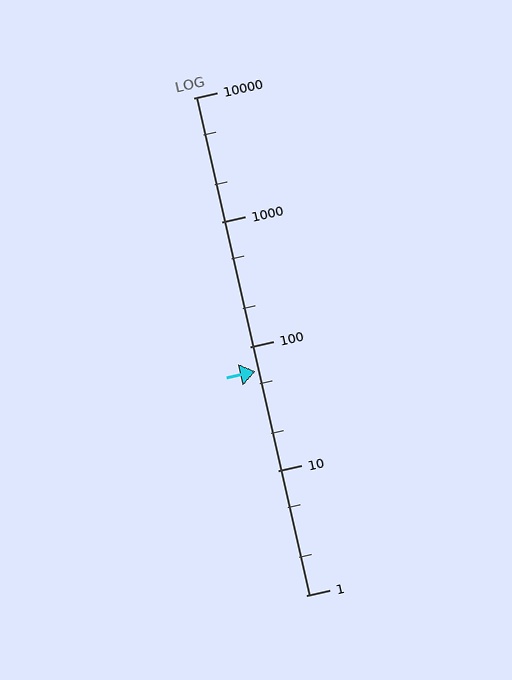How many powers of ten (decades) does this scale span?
The scale spans 4 decades, from 1 to 10000.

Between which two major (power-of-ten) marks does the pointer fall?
The pointer is between 10 and 100.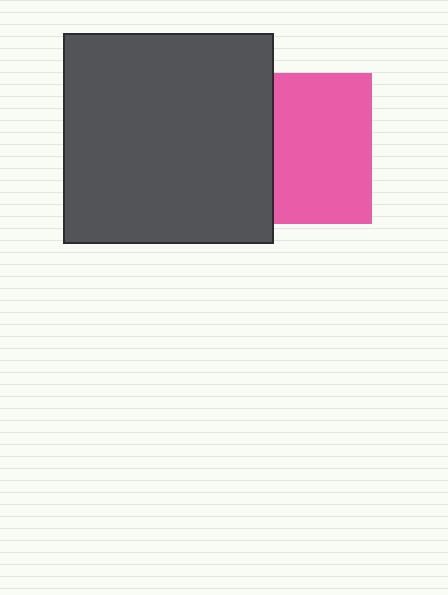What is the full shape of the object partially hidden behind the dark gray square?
The partially hidden object is a pink square.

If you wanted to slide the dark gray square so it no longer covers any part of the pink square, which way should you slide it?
Slide it left — that is the most direct way to separate the two shapes.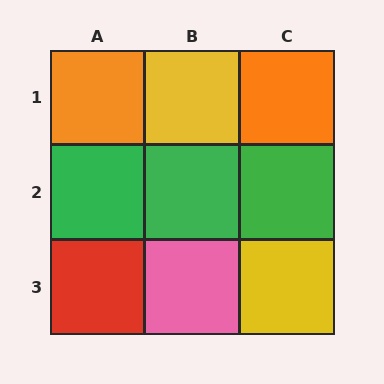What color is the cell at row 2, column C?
Green.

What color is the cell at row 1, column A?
Orange.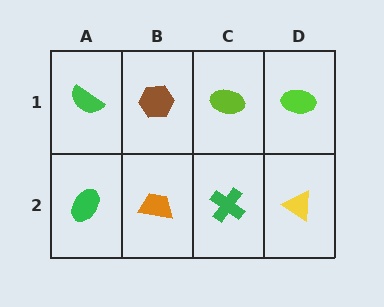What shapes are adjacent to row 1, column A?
A green ellipse (row 2, column A), a brown hexagon (row 1, column B).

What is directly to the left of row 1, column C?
A brown hexagon.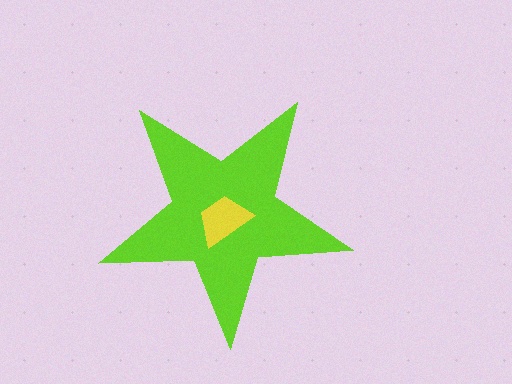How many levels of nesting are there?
2.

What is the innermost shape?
The yellow trapezoid.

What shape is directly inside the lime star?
The yellow trapezoid.